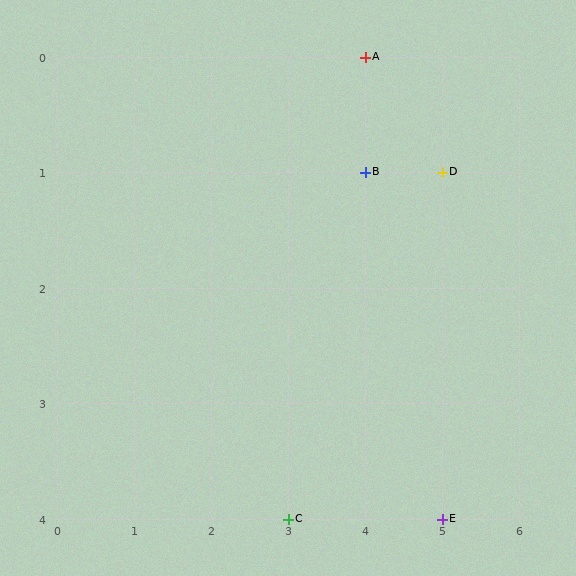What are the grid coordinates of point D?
Point D is at grid coordinates (5, 1).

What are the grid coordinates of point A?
Point A is at grid coordinates (4, 0).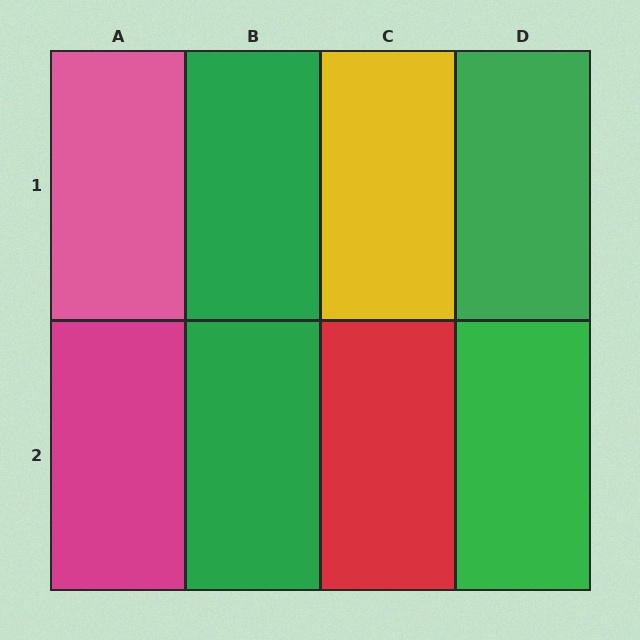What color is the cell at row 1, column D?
Green.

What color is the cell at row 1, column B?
Green.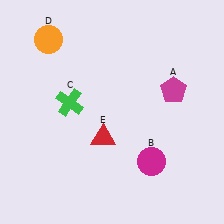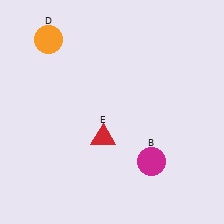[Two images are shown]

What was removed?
The green cross (C), the magenta pentagon (A) were removed in Image 2.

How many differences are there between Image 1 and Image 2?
There are 2 differences between the two images.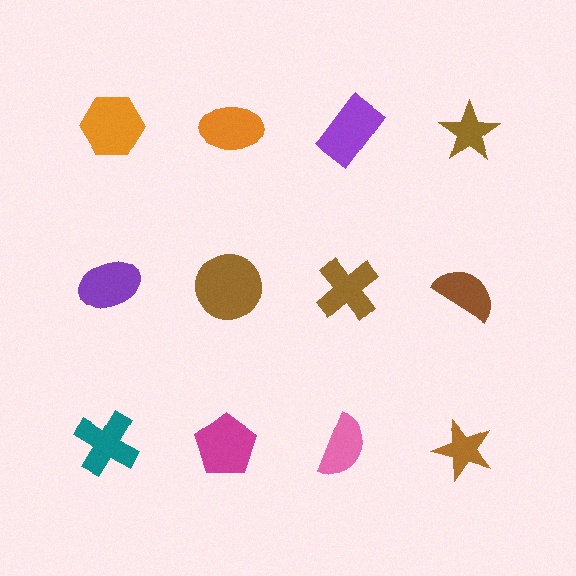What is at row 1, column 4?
A brown star.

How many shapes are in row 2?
4 shapes.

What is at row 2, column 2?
A brown circle.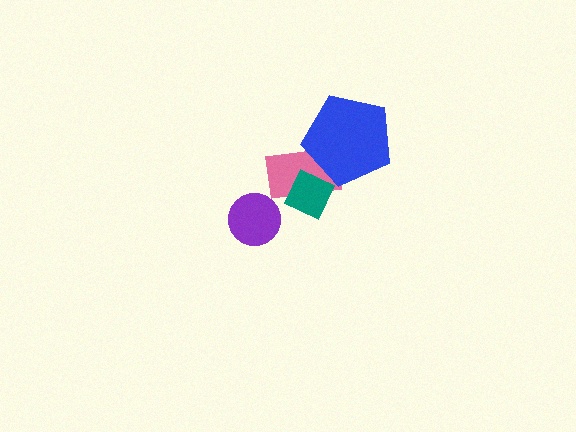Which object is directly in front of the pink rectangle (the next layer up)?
The teal diamond is directly in front of the pink rectangle.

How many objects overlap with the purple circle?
0 objects overlap with the purple circle.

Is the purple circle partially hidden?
No, no other shape covers it.